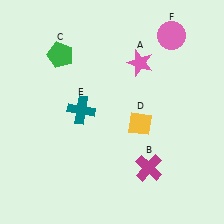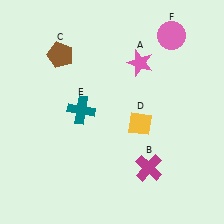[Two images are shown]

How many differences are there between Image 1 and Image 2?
There is 1 difference between the two images.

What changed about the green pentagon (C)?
In Image 1, C is green. In Image 2, it changed to brown.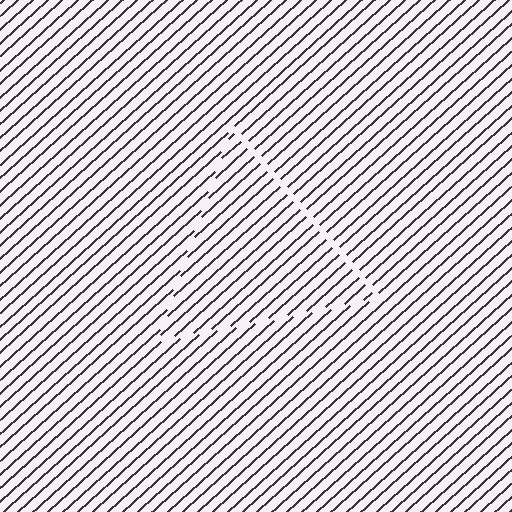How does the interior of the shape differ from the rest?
The interior of the shape contains the same grating, shifted by half a period — the contour is defined by the phase discontinuity where line-ends from the inner and outer gratings abut.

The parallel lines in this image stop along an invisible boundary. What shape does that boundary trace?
An illusory triangle. The interior of the shape contains the same grating, shifted by half a period — the contour is defined by the phase discontinuity where line-ends from the inner and outer gratings abut.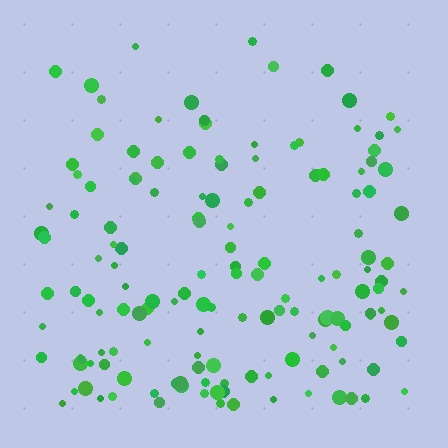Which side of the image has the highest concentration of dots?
The bottom.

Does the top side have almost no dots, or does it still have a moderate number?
Still a moderate number, just noticeably fewer than the bottom.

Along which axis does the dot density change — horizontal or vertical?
Vertical.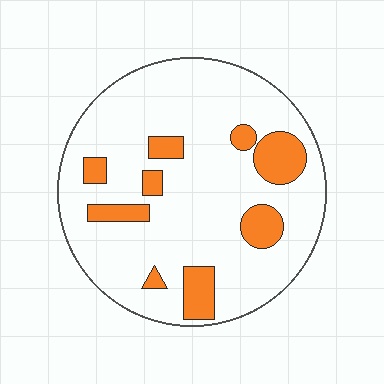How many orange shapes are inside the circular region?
9.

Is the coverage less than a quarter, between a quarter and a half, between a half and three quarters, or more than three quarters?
Less than a quarter.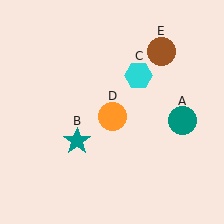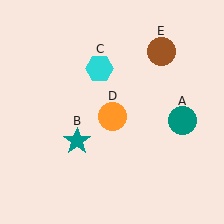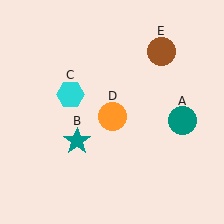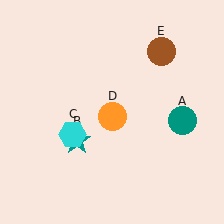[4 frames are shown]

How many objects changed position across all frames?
1 object changed position: cyan hexagon (object C).